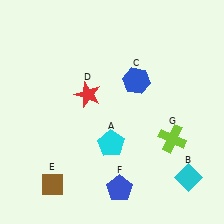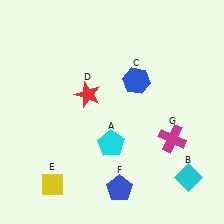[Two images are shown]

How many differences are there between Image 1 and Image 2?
There are 2 differences between the two images.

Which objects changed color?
E changed from brown to yellow. G changed from lime to magenta.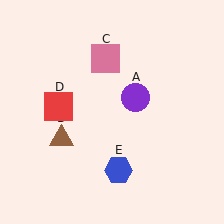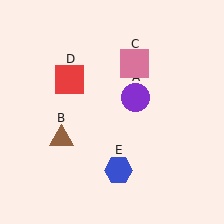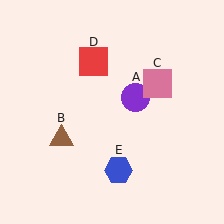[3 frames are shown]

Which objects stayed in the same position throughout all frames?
Purple circle (object A) and brown triangle (object B) and blue hexagon (object E) remained stationary.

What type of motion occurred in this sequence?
The pink square (object C), red square (object D) rotated clockwise around the center of the scene.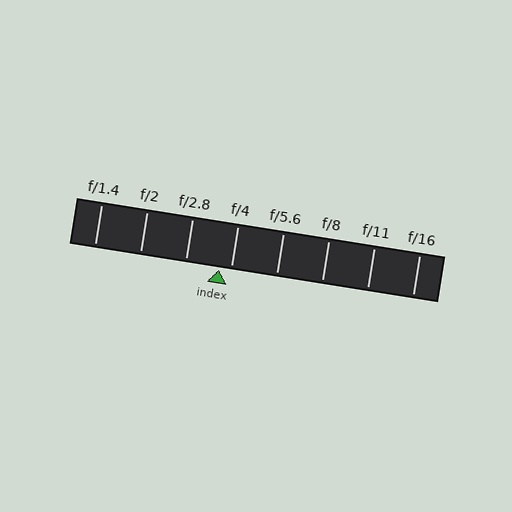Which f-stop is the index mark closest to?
The index mark is closest to f/4.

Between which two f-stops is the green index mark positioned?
The index mark is between f/2.8 and f/4.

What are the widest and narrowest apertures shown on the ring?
The widest aperture shown is f/1.4 and the narrowest is f/16.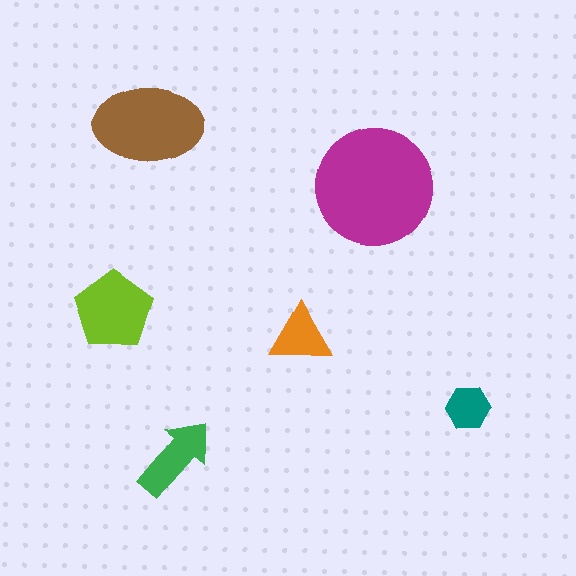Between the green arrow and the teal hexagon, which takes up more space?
The green arrow.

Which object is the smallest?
The teal hexagon.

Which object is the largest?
The magenta circle.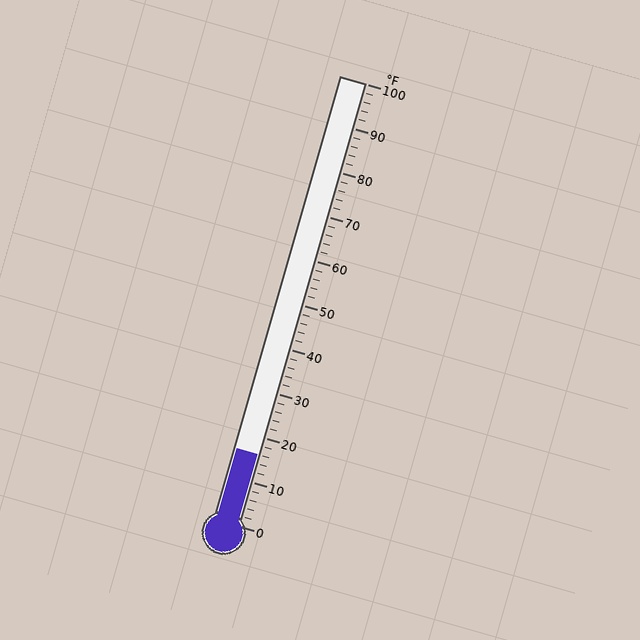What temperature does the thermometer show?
The thermometer shows approximately 16°F.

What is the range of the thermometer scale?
The thermometer scale ranges from 0°F to 100°F.